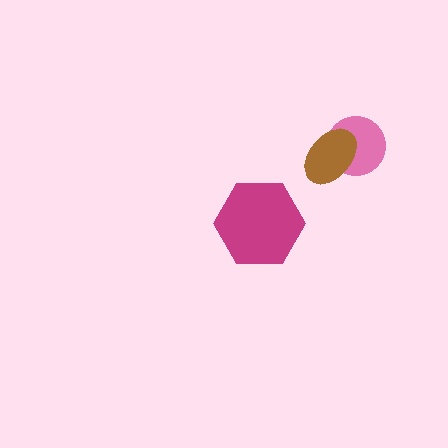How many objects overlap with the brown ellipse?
1 object overlaps with the brown ellipse.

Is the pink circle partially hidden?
Yes, it is partially covered by another shape.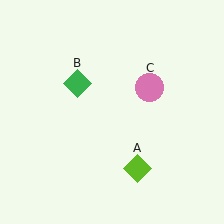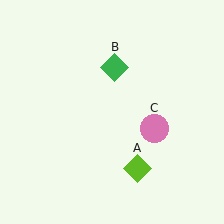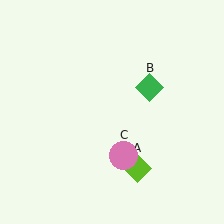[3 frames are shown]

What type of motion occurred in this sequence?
The green diamond (object B), pink circle (object C) rotated clockwise around the center of the scene.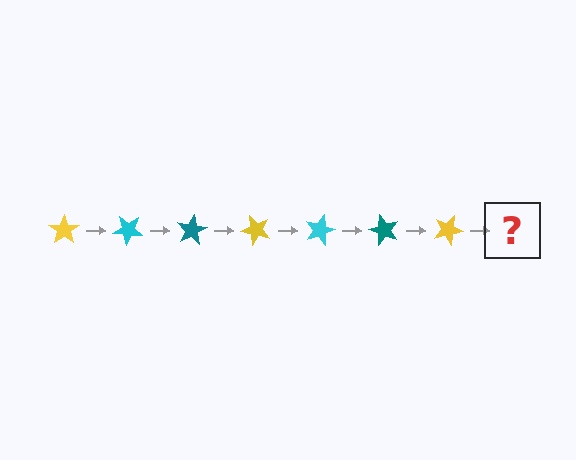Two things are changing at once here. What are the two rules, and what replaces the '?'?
The two rules are that it rotates 40 degrees each step and the color cycles through yellow, cyan, and teal. The '?' should be a cyan star, rotated 280 degrees from the start.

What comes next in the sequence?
The next element should be a cyan star, rotated 280 degrees from the start.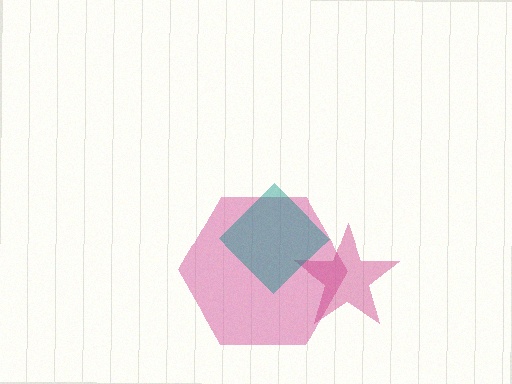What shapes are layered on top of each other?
The layered shapes are: a pink hexagon, a magenta star, a teal diamond.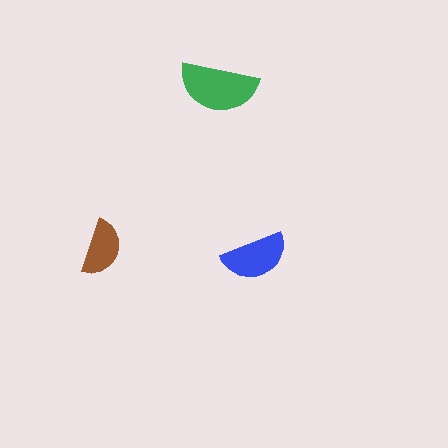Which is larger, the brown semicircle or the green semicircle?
The green one.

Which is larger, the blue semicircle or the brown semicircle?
The blue one.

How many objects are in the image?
There are 3 objects in the image.